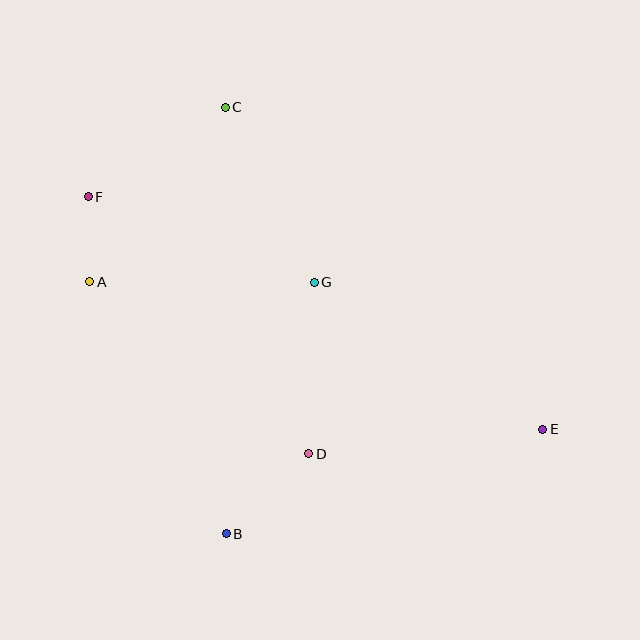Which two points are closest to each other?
Points A and F are closest to each other.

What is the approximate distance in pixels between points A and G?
The distance between A and G is approximately 224 pixels.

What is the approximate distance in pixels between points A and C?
The distance between A and C is approximately 221 pixels.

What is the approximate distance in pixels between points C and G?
The distance between C and G is approximately 196 pixels.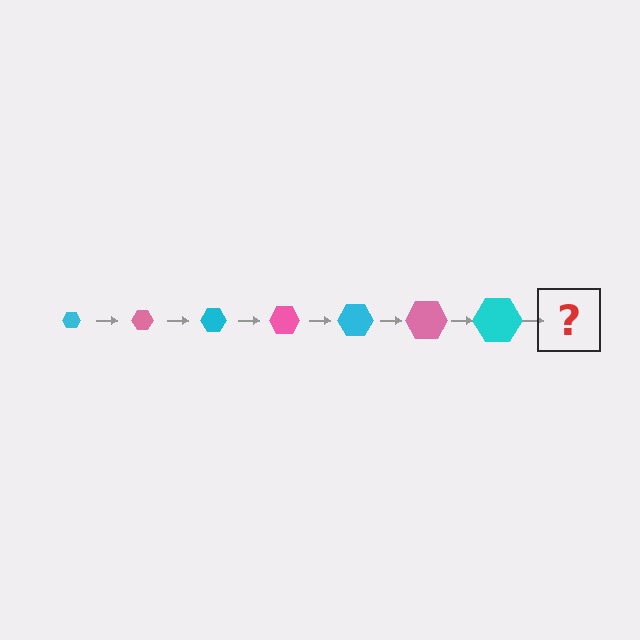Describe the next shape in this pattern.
It should be a pink hexagon, larger than the previous one.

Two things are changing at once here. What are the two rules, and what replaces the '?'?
The two rules are that the hexagon grows larger each step and the color cycles through cyan and pink. The '?' should be a pink hexagon, larger than the previous one.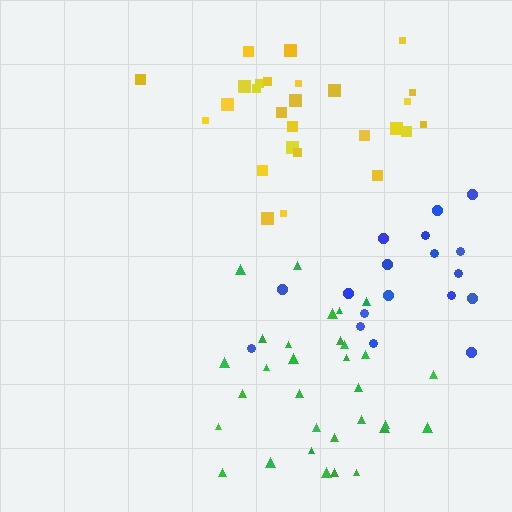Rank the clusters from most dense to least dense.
blue, green, yellow.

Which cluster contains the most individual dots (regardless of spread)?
Green (31).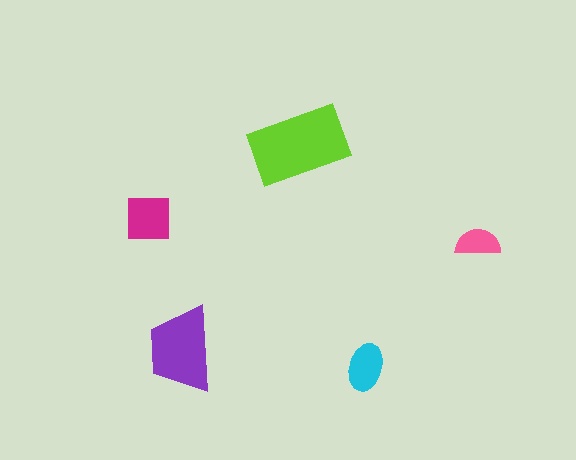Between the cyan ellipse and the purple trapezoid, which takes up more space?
The purple trapezoid.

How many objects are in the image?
There are 5 objects in the image.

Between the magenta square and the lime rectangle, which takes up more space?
The lime rectangle.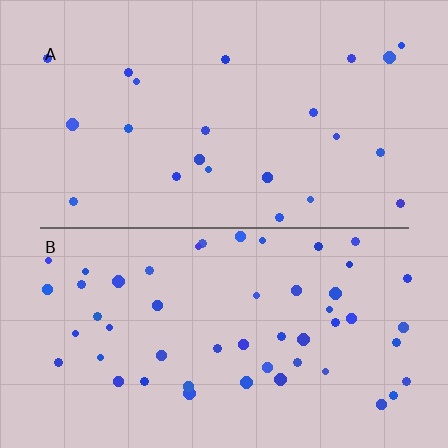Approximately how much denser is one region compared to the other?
Approximately 2.2× — region B over region A.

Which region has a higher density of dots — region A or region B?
B (the bottom).